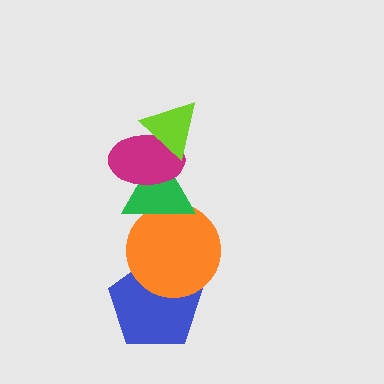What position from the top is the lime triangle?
The lime triangle is 1st from the top.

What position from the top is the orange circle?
The orange circle is 4th from the top.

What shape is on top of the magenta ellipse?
The lime triangle is on top of the magenta ellipse.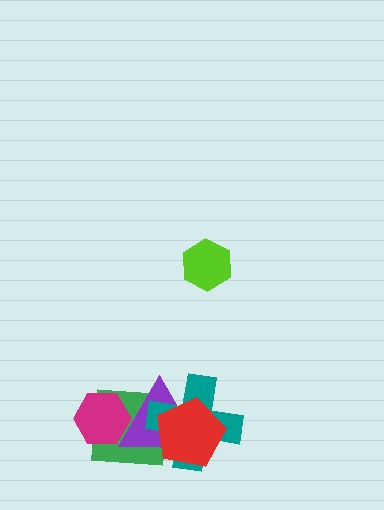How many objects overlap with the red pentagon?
3 objects overlap with the red pentagon.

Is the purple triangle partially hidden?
Yes, it is partially covered by another shape.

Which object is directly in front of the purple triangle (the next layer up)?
The magenta hexagon is directly in front of the purple triangle.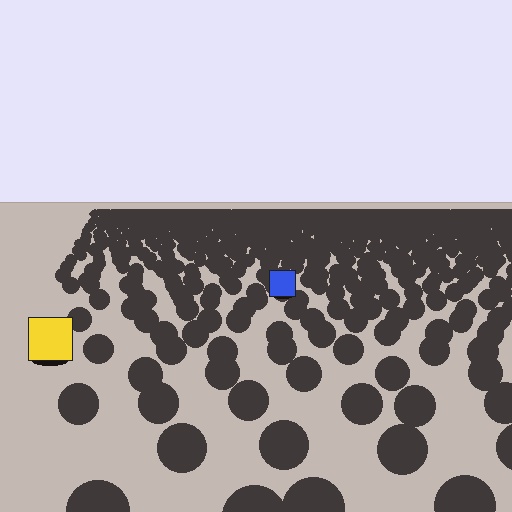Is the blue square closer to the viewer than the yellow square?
No. The yellow square is closer — you can tell from the texture gradient: the ground texture is coarser near it.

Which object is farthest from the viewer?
The blue square is farthest from the viewer. It appears smaller and the ground texture around it is denser.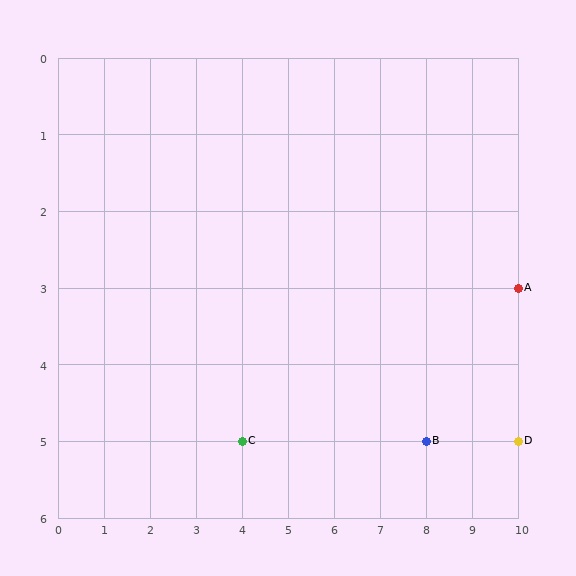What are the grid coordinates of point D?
Point D is at grid coordinates (10, 5).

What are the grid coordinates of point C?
Point C is at grid coordinates (4, 5).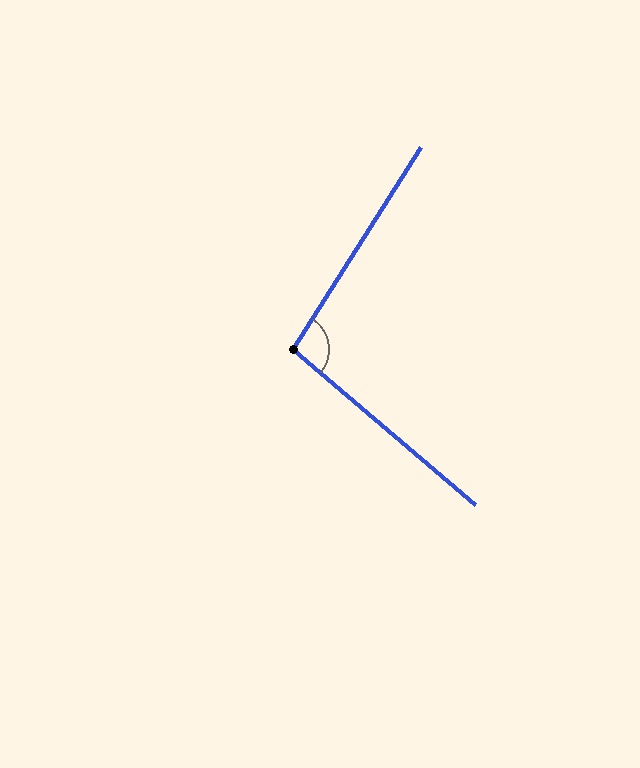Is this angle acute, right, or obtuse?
It is obtuse.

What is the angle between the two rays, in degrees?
Approximately 98 degrees.